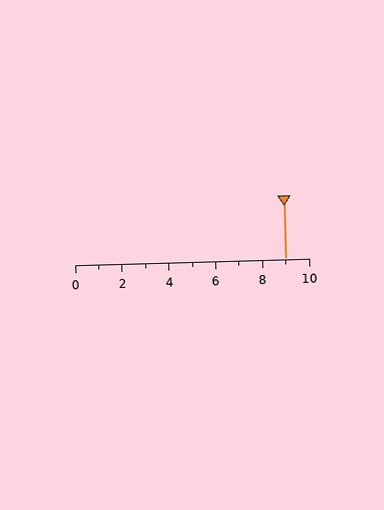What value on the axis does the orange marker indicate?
The marker indicates approximately 9.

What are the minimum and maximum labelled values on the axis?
The axis runs from 0 to 10.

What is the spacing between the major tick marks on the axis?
The major ticks are spaced 2 apart.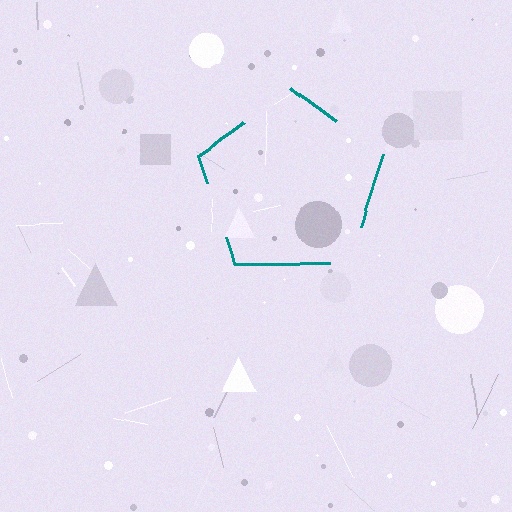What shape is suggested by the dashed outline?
The dashed outline suggests a pentagon.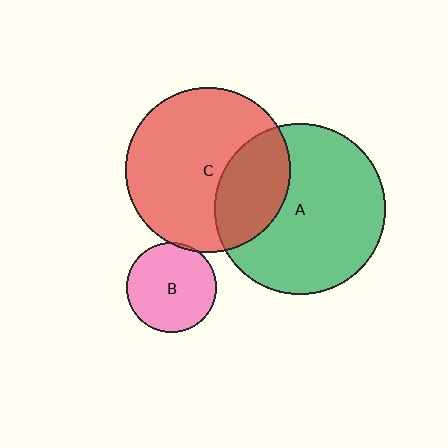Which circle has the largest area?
Circle A (green).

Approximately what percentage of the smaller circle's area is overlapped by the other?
Approximately 5%.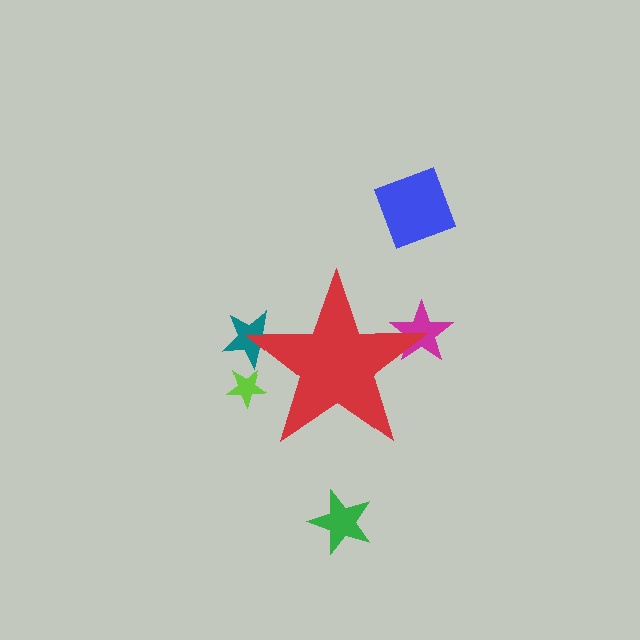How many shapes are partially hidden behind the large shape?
3 shapes are partially hidden.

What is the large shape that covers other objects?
A red star.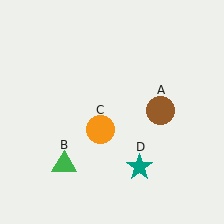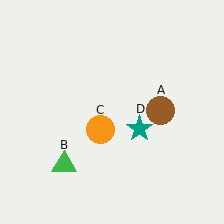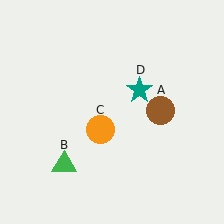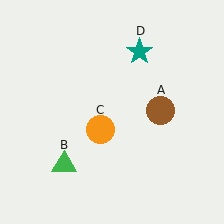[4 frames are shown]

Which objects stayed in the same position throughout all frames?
Brown circle (object A) and green triangle (object B) and orange circle (object C) remained stationary.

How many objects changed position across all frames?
1 object changed position: teal star (object D).